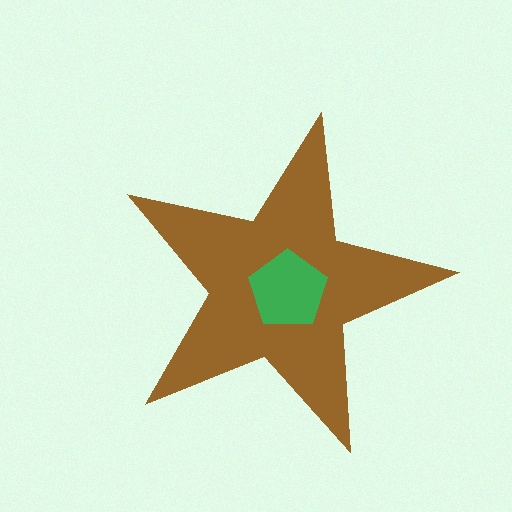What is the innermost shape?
The green pentagon.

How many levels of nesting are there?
2.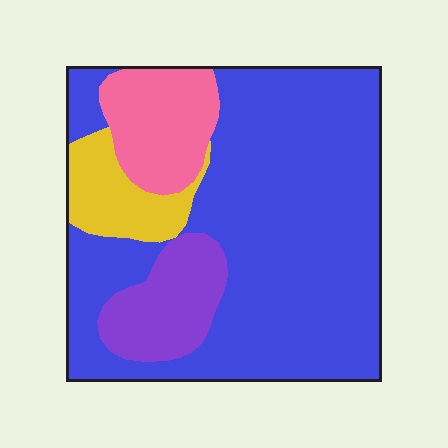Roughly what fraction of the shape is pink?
Pink covers roughly 10% of the shape.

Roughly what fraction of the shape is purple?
Purple takes up less than a quarter of the shape.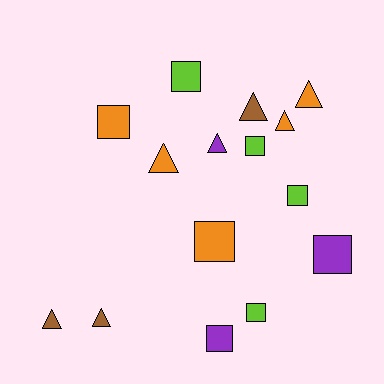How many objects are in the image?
There are 15 objects.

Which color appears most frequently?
Orange, with 5 objects.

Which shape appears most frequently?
Square, with 8 objects.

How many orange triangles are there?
There are 3 orange triangles.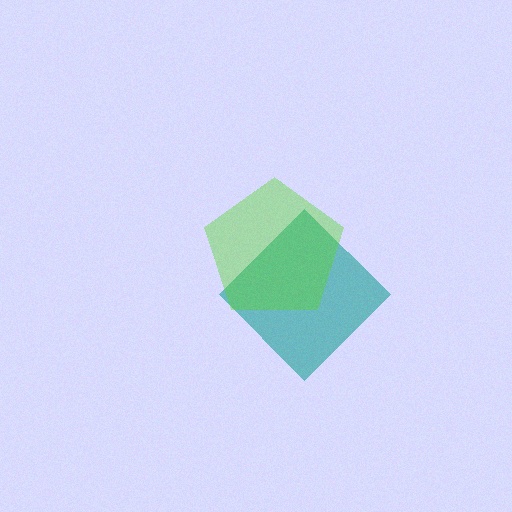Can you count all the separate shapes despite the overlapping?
Yes, there are 2 separate shapes.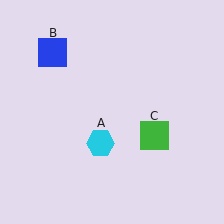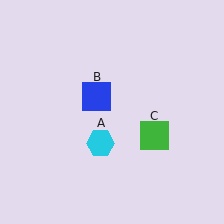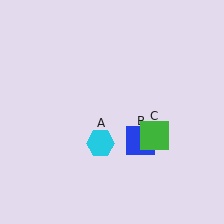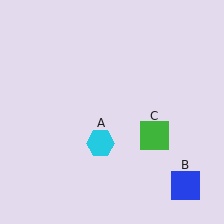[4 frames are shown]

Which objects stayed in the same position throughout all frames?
Cyan hexagon (object A) and green square (object C) remained stationary.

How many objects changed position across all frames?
1 object changed position: blue square (object B).